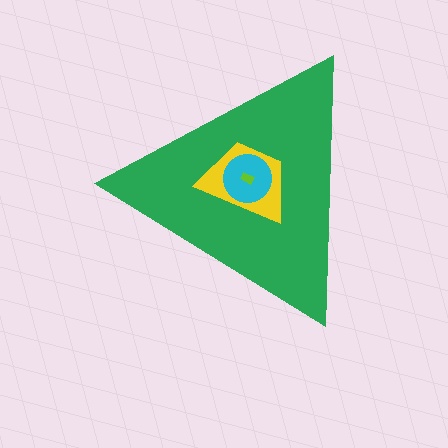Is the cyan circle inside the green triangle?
Yes.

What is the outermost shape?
The green triangle.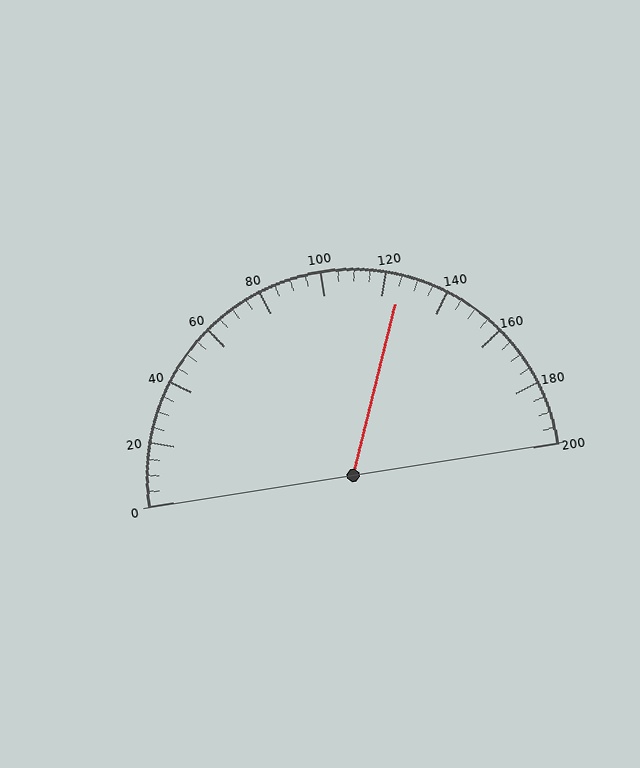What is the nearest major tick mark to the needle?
The nearest major tick mark is 120.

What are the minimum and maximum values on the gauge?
The gauge ranges from 0 to 200.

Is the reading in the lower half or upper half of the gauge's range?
The reading is in the upper half of the range (0 to 200).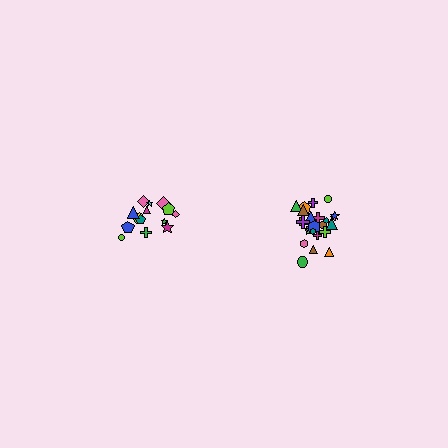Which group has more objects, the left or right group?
The right group.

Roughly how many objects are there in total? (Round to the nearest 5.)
Roughly 40 objects in total.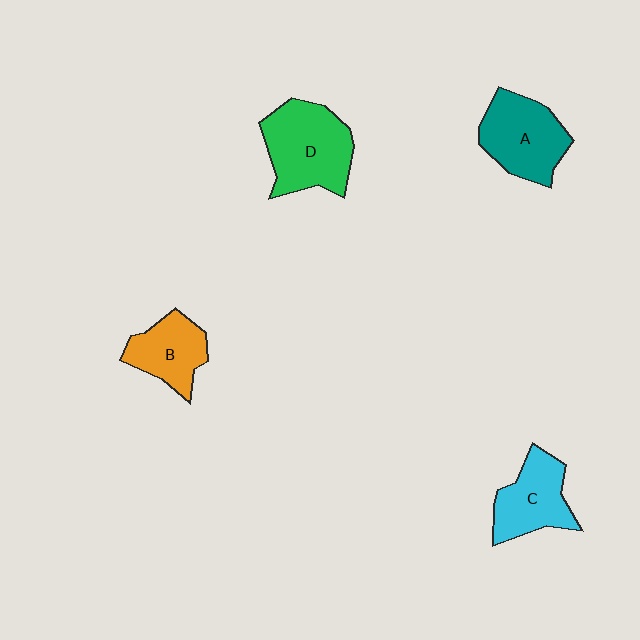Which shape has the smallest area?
Shape B (orange).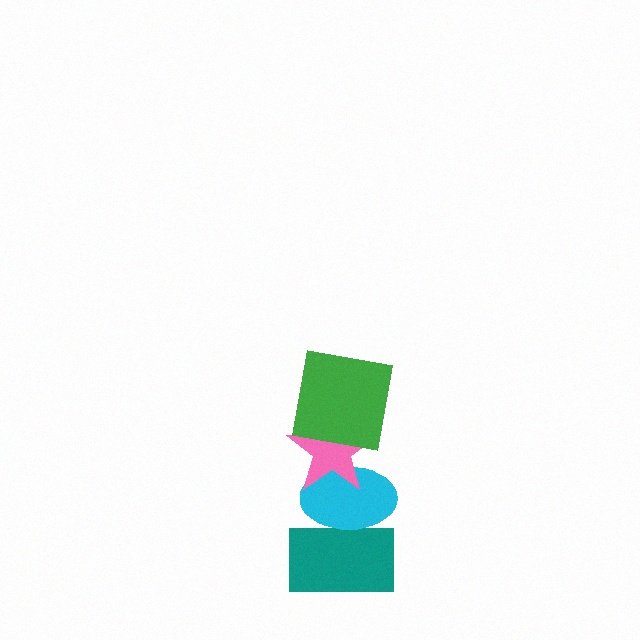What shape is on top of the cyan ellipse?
The pink star is on top of the cyan ellipse.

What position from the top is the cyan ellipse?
The cyan ellipse is 3rd from the top.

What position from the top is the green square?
The green square is 1st from the top.